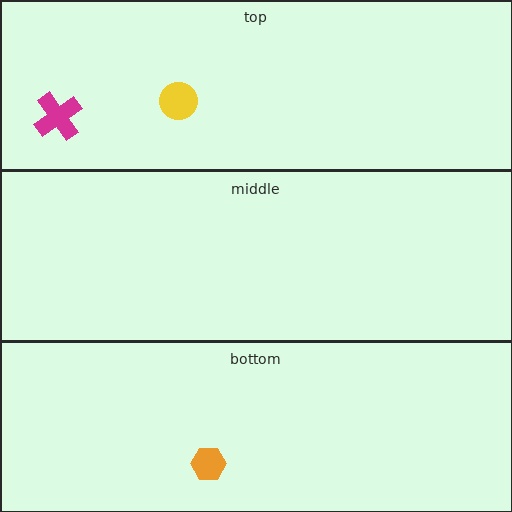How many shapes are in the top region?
2.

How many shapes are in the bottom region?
1.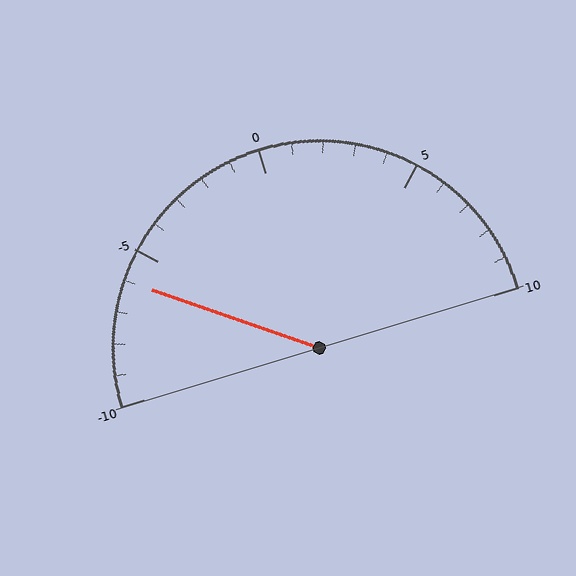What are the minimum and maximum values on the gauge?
The gauge ranges from -10 to 10.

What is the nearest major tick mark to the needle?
The nearest major tick mark is -5.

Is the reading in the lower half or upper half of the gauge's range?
The reading is in the lower half of the range (-10 to 10).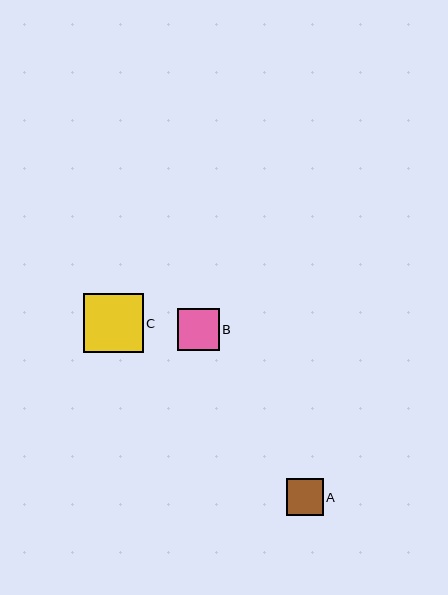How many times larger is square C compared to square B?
Square C is approximately 1.4 times the size of square B.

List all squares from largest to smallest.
From largest to smallest: C, B, A.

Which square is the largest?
Square C is the largest with a size of approximately 59 pixels.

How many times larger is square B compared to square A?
Square B is approximately 1.1 times the size of square A.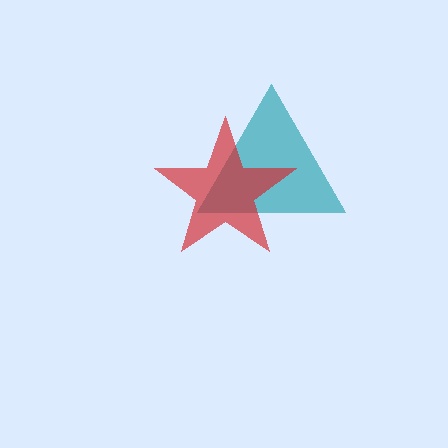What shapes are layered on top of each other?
The layered shapes are: a teal triangle, a red star.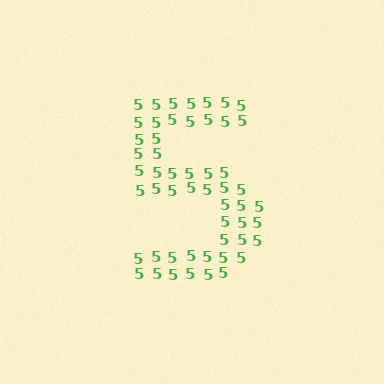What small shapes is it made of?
It is made of small digit 5's.